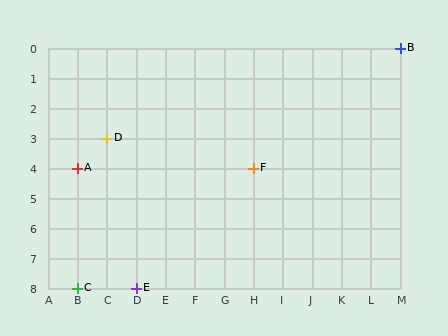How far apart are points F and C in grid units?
Points F and C are 6 columns and 4 rows apart (about 7.2 grid units diagonally).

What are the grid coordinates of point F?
Point F is at grid coordinates (H, 4).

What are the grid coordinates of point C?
Point C is at grid coordinates (B, 8).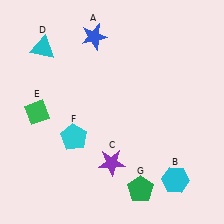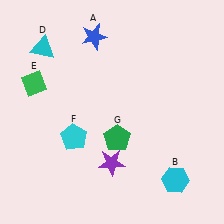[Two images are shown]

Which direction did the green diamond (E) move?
The green diamond (E) moved up.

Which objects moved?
The objects that moved are: the green diamond (E), the green pentagon (G).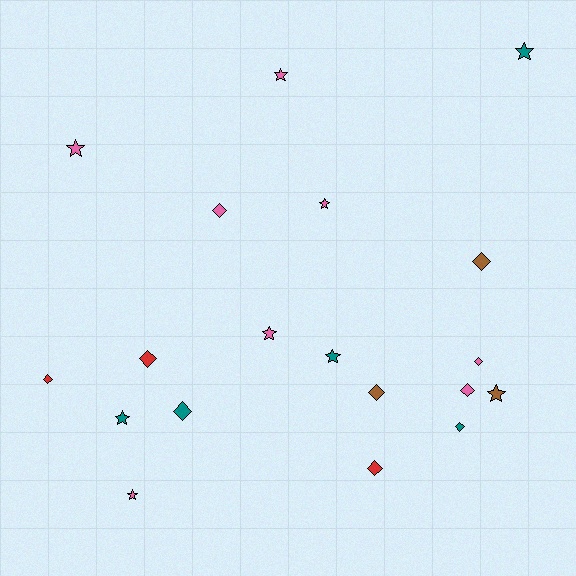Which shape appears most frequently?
Diamond, with 10 objects.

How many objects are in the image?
There are 19 objects.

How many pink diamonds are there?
There are 3 pink diamonds.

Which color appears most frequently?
Pink, with 8 objects.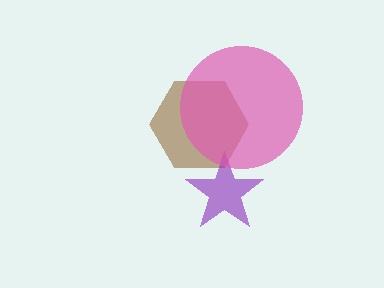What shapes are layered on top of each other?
The layered shapes are: a brown hexagon, a purple star, a pink circle.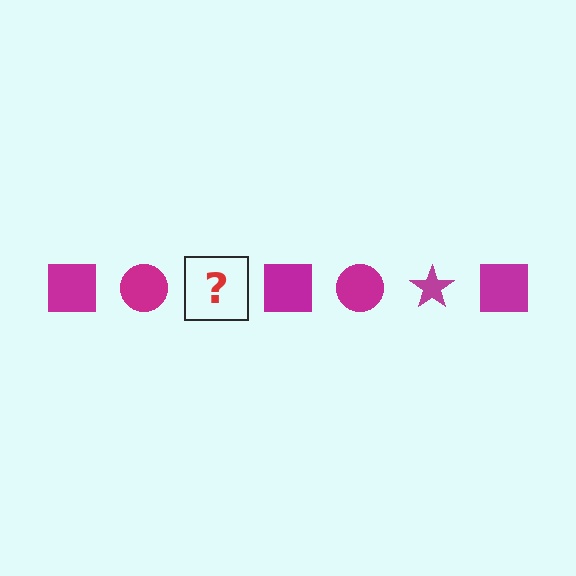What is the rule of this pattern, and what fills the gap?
The rule is that the pattern cycles through square, circle, star shapes in magenta. The gap should be filled with a magenta star.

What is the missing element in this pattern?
The missing element is a magenta star.